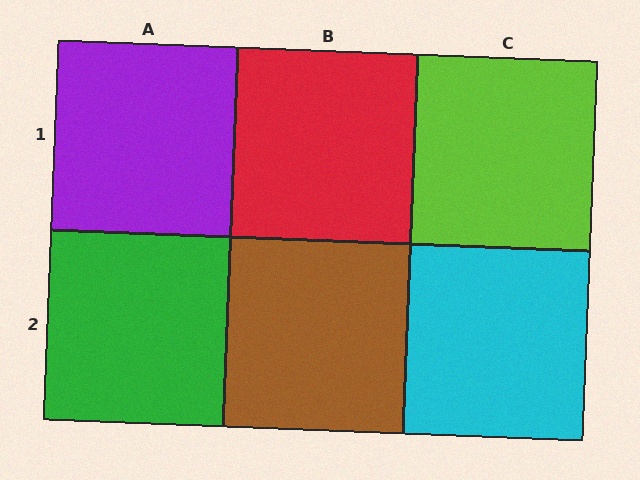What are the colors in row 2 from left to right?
Green, brown, cyan.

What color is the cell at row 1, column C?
Lime.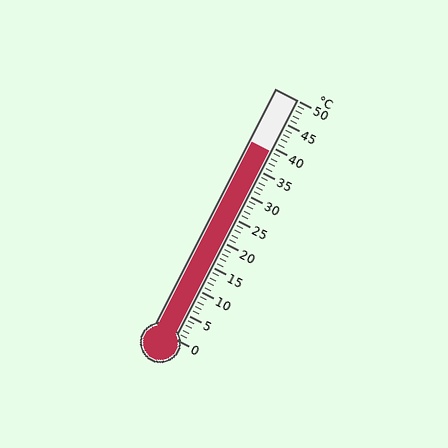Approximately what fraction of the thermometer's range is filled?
The thermometer is filled to approximately 80% of its range.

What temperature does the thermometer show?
The thermometer shows approximately 39°C.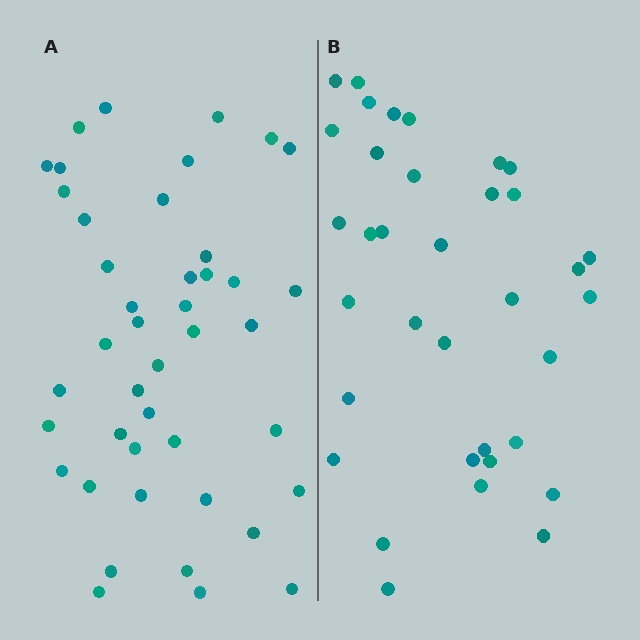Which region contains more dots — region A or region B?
Region A (the left region) has more dots.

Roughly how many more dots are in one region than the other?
Region A has roughly 8 or so more dots than region B.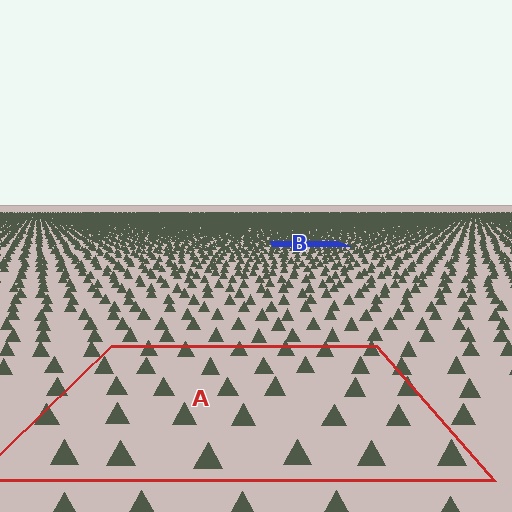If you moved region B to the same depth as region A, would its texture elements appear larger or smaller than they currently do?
They would appear larger. At a closer depth, the same texture elements are projected at a bigger on-screen size.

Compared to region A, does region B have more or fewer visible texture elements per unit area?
Region B has more texture elements per unit area — they are packed more densely because it is farther away.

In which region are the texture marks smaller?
The texture marks are smaller in region B, because it is farther away.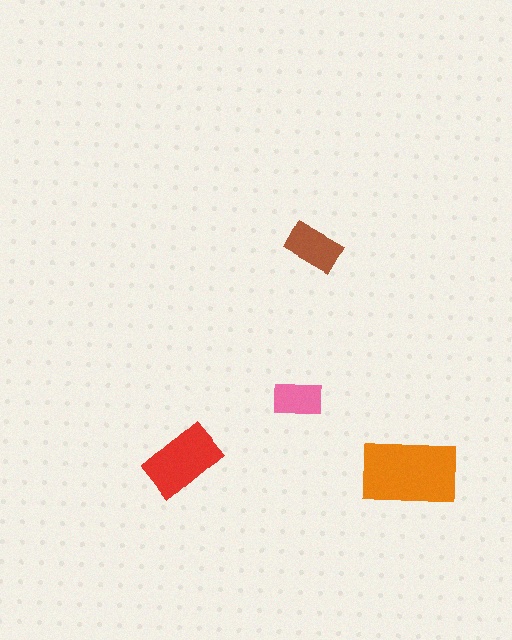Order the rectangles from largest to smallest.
the orange one, the red one, the brown one, the pink one.